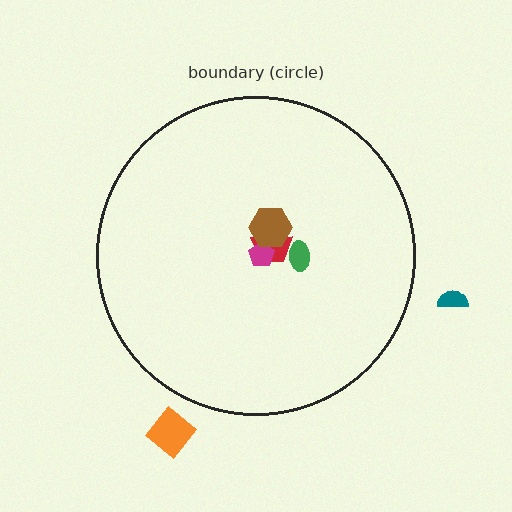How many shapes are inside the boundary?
4 inside, 2 outside.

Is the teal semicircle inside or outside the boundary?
Outside.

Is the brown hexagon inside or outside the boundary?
Inside.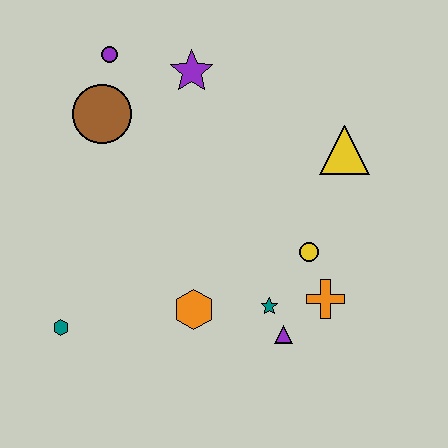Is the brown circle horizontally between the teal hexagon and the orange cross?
Yes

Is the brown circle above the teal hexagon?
Yes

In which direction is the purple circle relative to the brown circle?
The purple circle is above the brown circle.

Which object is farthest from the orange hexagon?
The purple circle is farthest from the orange hexagon.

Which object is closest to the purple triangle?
The teal star is closest to the purple triangle.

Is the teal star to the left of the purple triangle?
Yes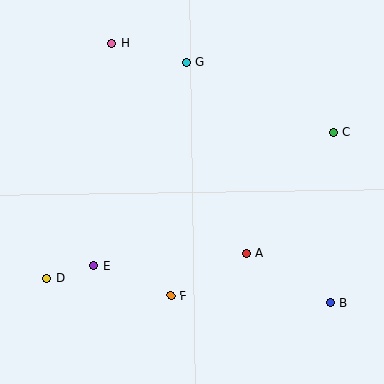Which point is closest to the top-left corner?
Point H is closest to the top-left corner.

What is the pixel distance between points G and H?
The distance between G and H is 77 pixels.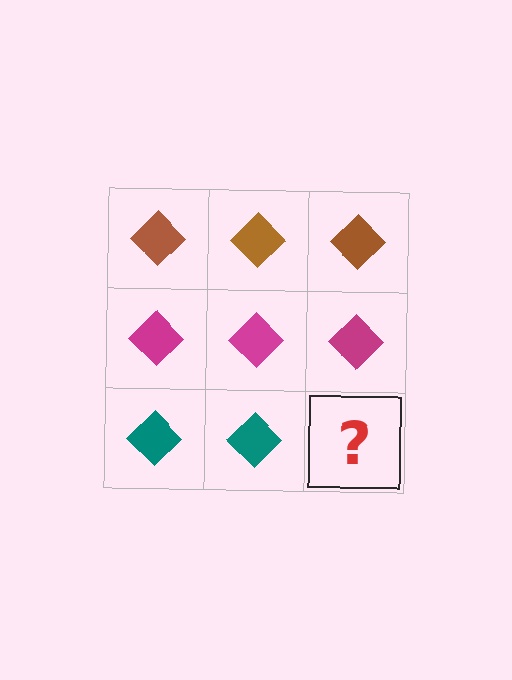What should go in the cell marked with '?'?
The missing cell should contain a teal diamond.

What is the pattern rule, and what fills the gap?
The rule is that each row has a consistent color. The gap should be filled with a teal diamond.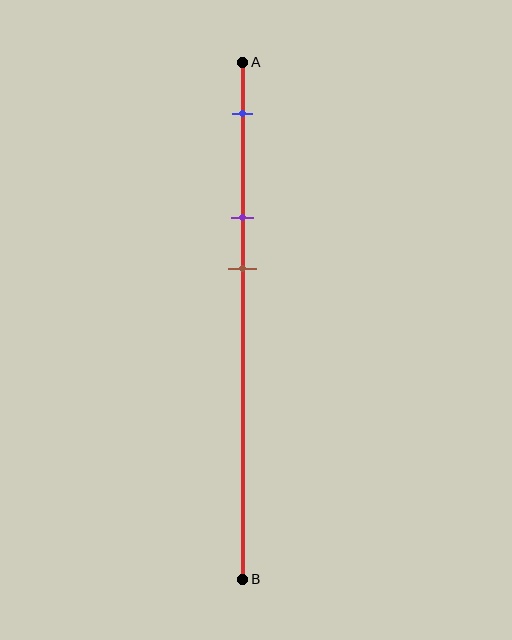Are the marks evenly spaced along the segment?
Yes, the marks are approximately evenly spaced.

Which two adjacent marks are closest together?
The purple and brown marks are the closest adjacent pair.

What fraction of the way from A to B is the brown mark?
The brown mark is approximately 40% (0.4) of the way from A to B.